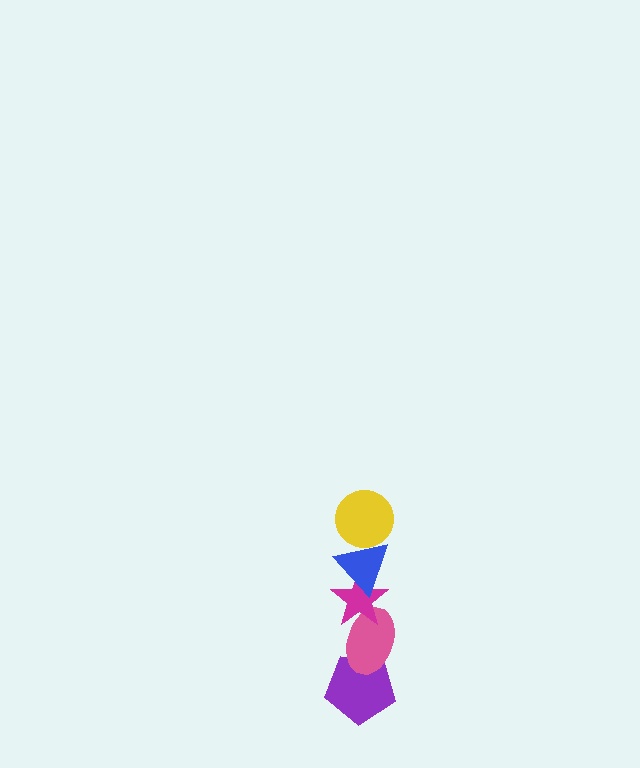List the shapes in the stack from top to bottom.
From top to bottom: the yellow circle, the blue triangle, the magenta star, the pink ellipse, the purple pentagon.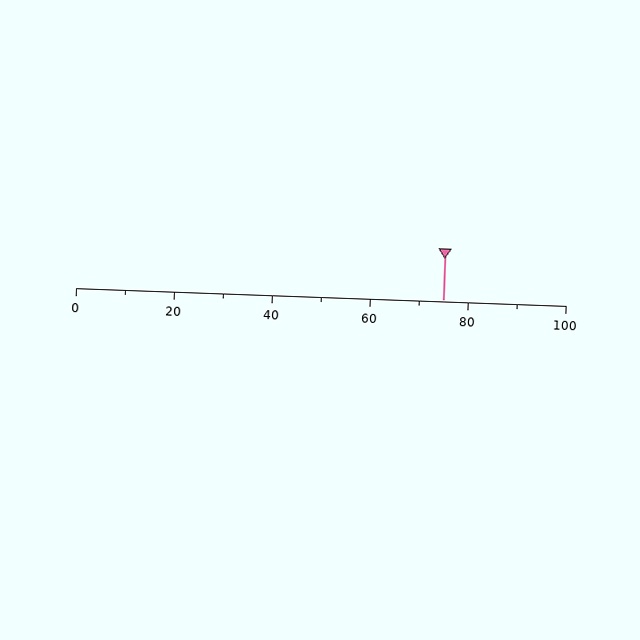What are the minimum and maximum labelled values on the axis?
The axis runs from 0 to 100.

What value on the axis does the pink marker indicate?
The marker indicates approximately 75.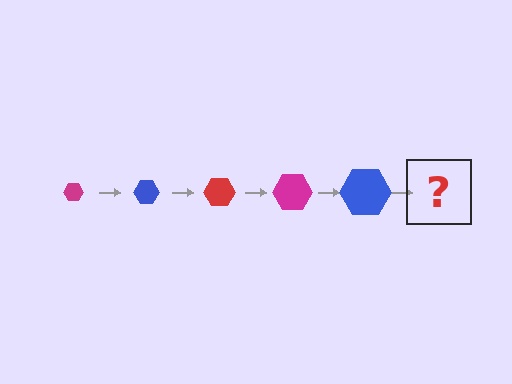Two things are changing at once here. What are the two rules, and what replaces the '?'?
The two rules are that the hexagon grows larger each step and the color cycles through magenta, blue, and red. The '?' should be a red hexagon, larger than the previous one.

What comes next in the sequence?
The next element should be a red hexagon, larger than the previous one.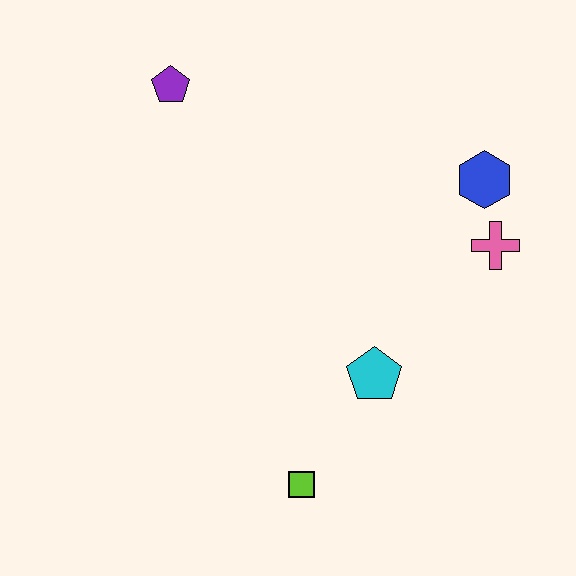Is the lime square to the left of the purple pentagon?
No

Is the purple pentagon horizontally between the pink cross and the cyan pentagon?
No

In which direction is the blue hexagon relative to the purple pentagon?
The blue hexagon is to the right of the purple pentagon.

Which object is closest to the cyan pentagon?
The lime square is closest to the cyan pentagon.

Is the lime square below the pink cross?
Yes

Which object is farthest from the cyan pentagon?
The purple pentagon is farthest from the cyan pentagon.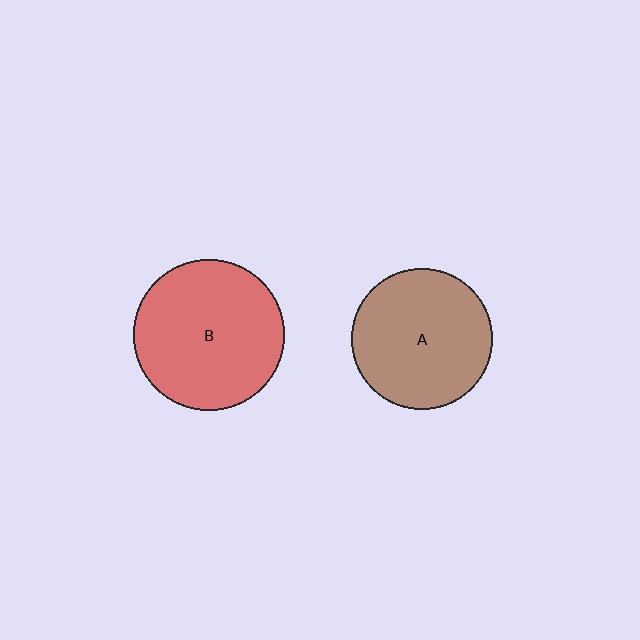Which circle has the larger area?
Circle B (red).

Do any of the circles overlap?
No, none of the circles overlap.